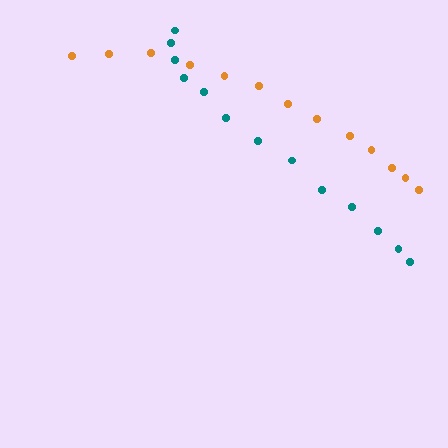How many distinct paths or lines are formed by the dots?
There are 2 distinct paths.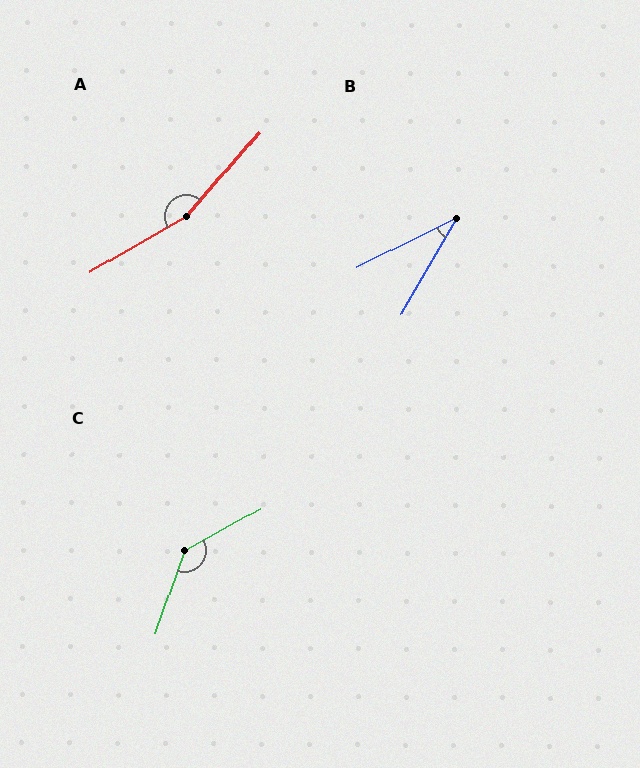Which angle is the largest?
A, at approximately 161 degrees.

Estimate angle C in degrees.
Approximately 138 degrees.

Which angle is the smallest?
B, at approximately 33 degrees.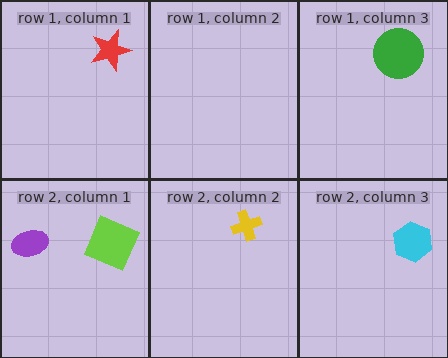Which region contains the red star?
The row 1, column 1 region.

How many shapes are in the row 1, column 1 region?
1.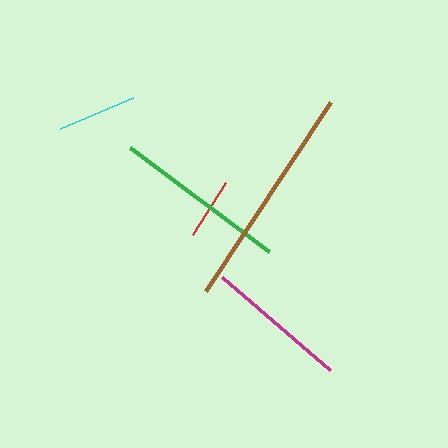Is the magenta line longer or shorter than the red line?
The magenta line is longer than the red line.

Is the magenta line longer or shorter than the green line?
The green line is longer than the magenta line.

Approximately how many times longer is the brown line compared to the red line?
The brown line is approximately 3.7 times the length of the red line.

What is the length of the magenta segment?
The magenta segment is approximately 142 pixels long.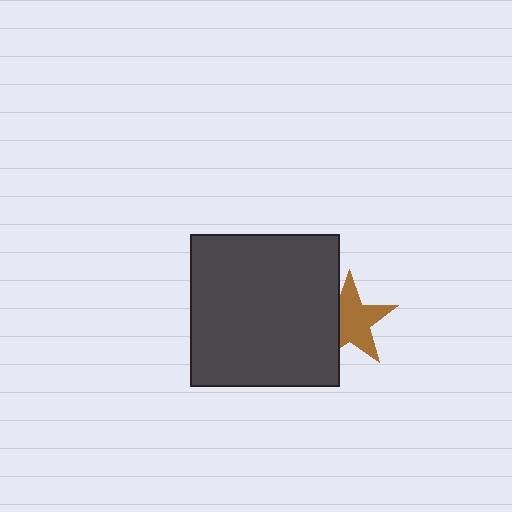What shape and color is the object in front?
The object in front is a dark gray rectangle.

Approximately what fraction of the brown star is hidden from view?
Roughly 30% of the brown star is hidden behind the dark gray rectangle.